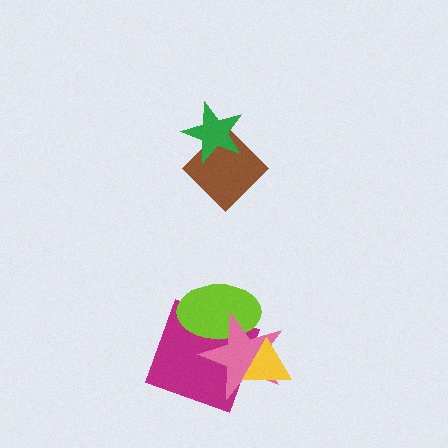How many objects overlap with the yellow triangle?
1 object overlaps with the yellow triangle.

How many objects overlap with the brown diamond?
1 object overlaps with the brown diamond.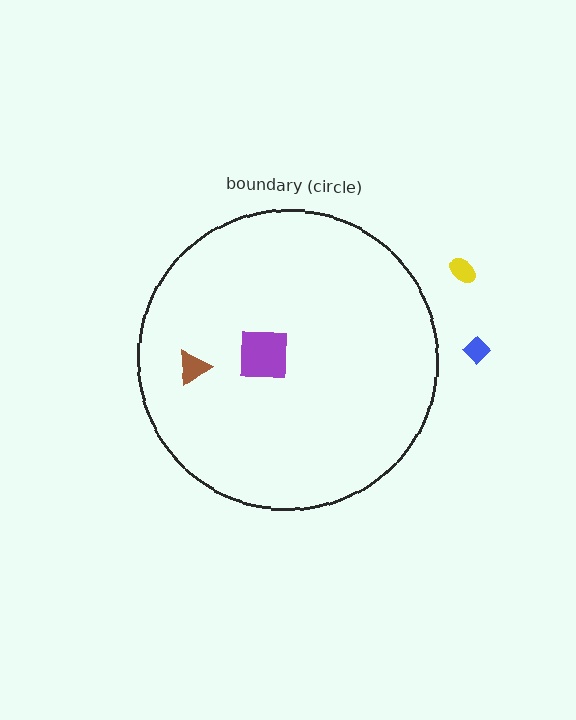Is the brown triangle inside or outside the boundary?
Inside.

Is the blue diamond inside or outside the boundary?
Outside.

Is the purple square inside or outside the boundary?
Inside.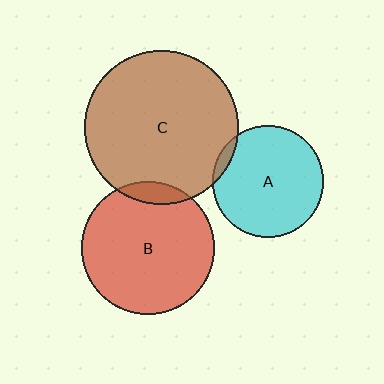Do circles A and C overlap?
Yes.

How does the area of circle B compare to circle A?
Approximately 1.4 times.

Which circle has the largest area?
Circle C (brown).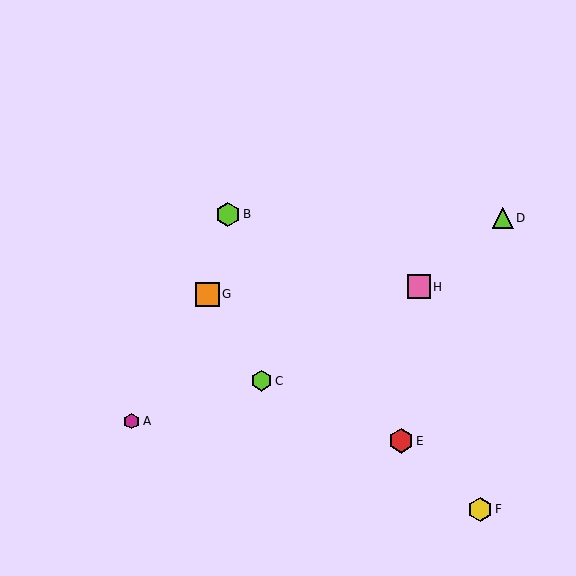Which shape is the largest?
The lime hexagon (labeled B) is the largest.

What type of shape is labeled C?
Shape C is a lime hexagon.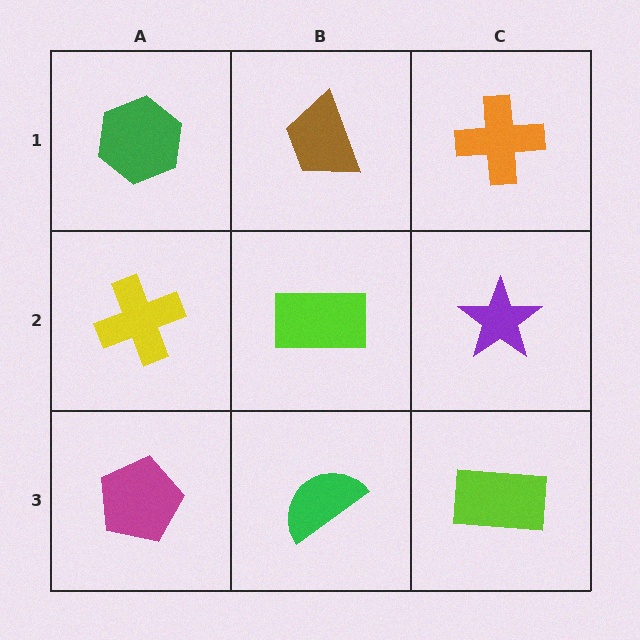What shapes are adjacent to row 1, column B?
A lime rectangle (row 2, column B), a green hexagon (row 1, column A), an orange cross (row 1, column C).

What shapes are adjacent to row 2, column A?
A green hexagon (row 1, column A), a magenta pentagon (row 3, column A), a lime rectangle (row 2, column B).